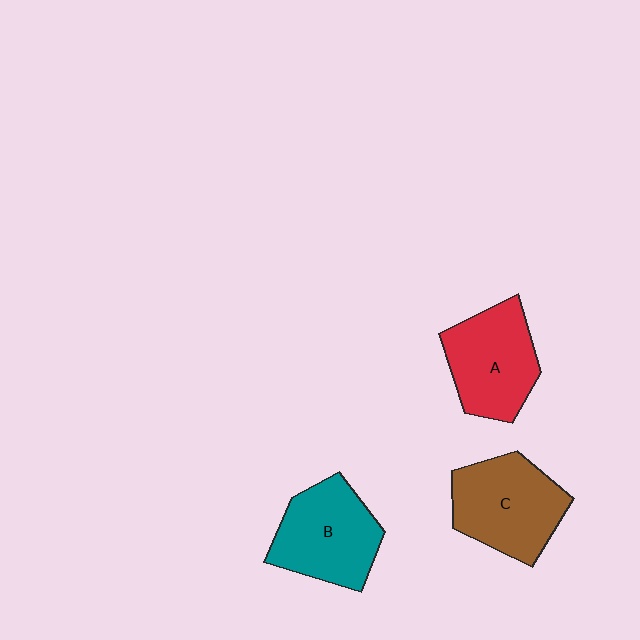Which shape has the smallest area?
Shape A (red).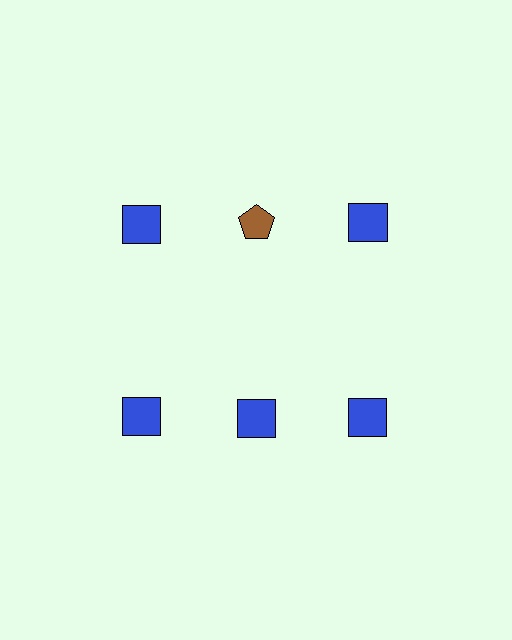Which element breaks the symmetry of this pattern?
The brown pentagon in the top row, second from left column breaks the symmetry. All other shapes are blue squares.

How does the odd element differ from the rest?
It differs in both color (brown instead of blue) and shape (pentagon instead of square).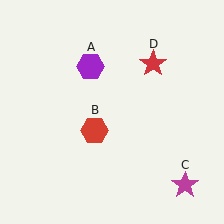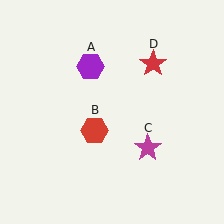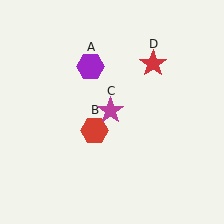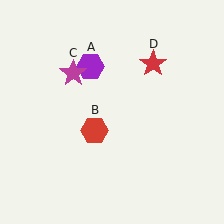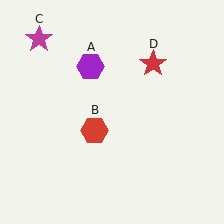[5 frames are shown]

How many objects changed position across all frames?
1 object changed position: magenta star (object C).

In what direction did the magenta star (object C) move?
The magenta star (object C) moved up and to the left.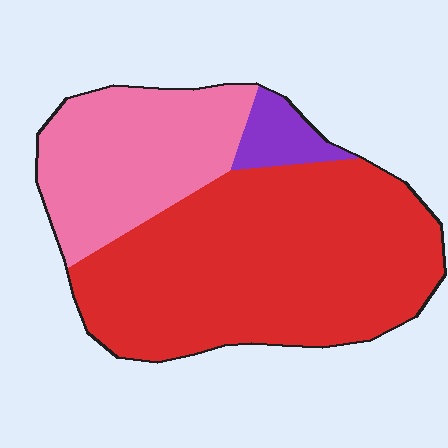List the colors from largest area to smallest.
From largest to smallest: red, pink, purple.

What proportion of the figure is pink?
Pink takes up about one third (1/3) of the figure.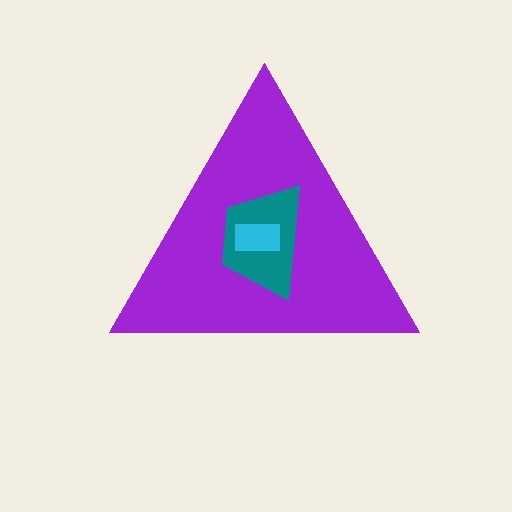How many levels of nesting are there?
3.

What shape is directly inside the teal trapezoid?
The cyan rectangle.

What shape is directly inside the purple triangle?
The teal trapezoid.